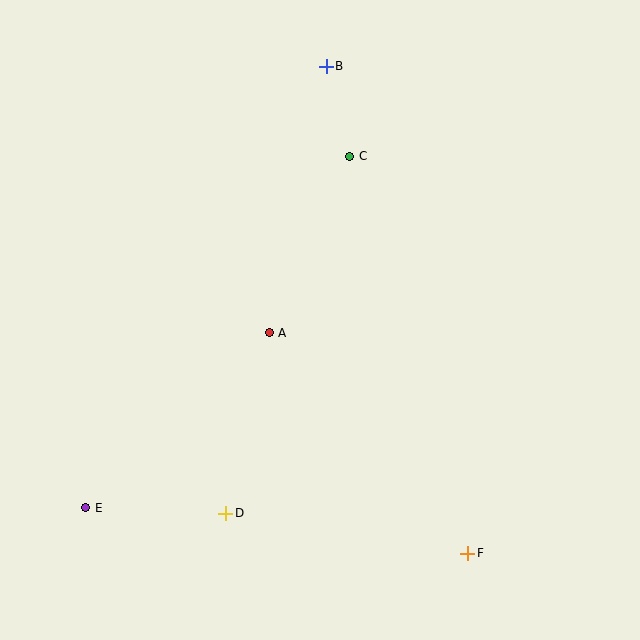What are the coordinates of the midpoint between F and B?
The midpoint between F and B is at (397, 310).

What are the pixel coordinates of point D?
Point D is at (226, 513).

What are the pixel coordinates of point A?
Point A is at (269, 333).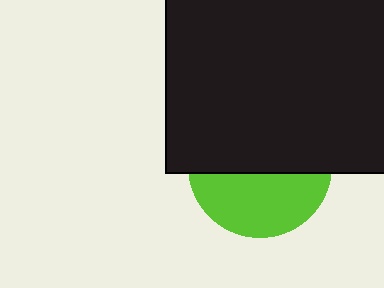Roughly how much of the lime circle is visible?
A small part of it is visible (roughly 43%).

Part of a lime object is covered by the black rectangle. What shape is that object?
It is a circle.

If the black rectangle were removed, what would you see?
You would see the complete lime circle.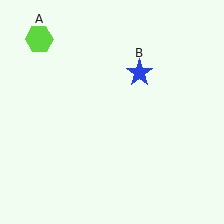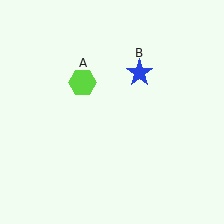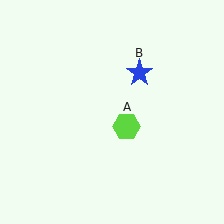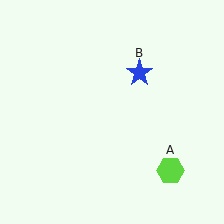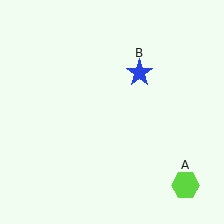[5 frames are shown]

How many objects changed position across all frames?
1 object changed position: lime hexagon (object A).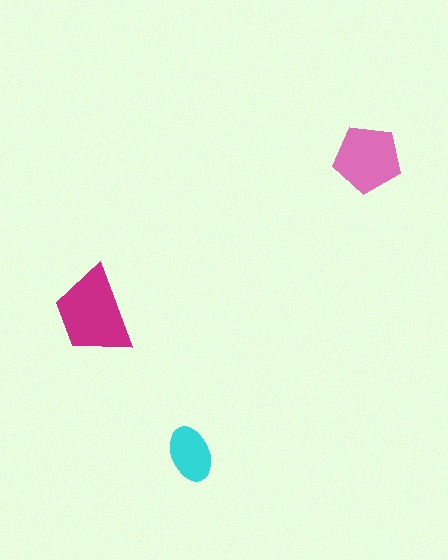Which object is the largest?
The magenta trapezoid.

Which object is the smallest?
The cyan ellipse.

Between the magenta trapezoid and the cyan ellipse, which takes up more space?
The magenta trapezoid.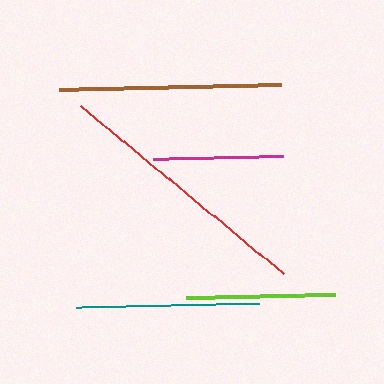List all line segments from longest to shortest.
From longest to shortest: red, brown, teal, lime, magenta.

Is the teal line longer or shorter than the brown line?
The brown line is longer than the teal line.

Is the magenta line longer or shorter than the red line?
The red line is longer than the magenta line.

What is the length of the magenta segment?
The magenta segment is approximately 130 pixels long.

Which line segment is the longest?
The red line is the longest at approximately 263 pixels.